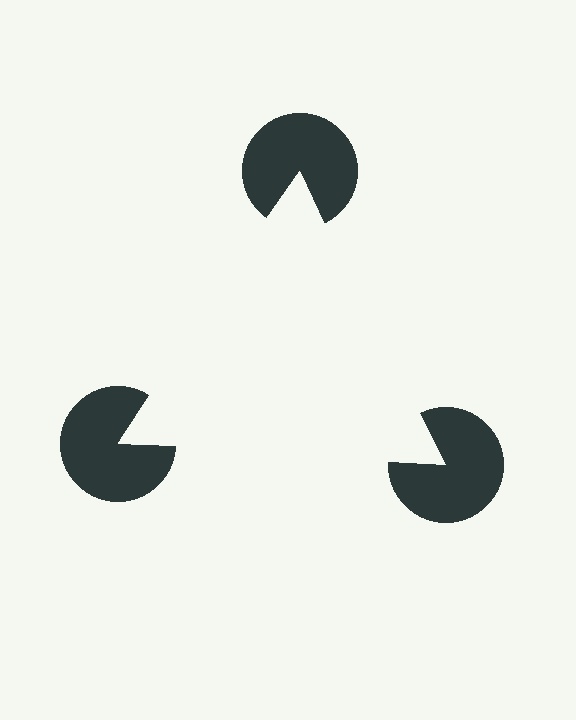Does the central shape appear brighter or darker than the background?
It typically appears slightly brighter than the background, even though no actual brightness change is drawn.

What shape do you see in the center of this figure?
An illusory triangle — its edges are inferred from the aligned wedge cuts in the pac-man discs, not physically drawn.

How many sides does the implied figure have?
3 sides.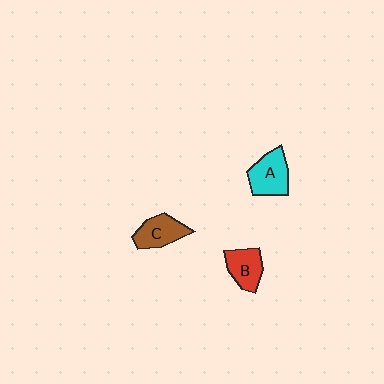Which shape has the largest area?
Shape A (cyan).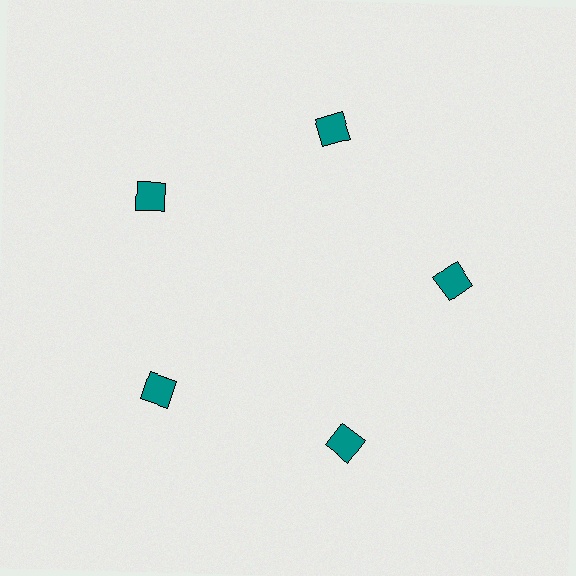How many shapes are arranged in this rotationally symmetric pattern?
There are 5 shapes, arranged in 5 groups of 1.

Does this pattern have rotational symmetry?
Yes, this pattern has 5-fold rotational symmetry. It looks the same after rotating 72 degrees around the center.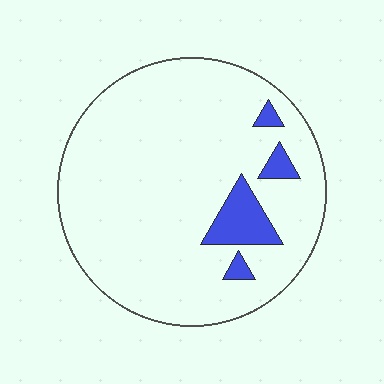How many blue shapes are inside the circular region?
4.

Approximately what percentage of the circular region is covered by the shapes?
Approximately 10%.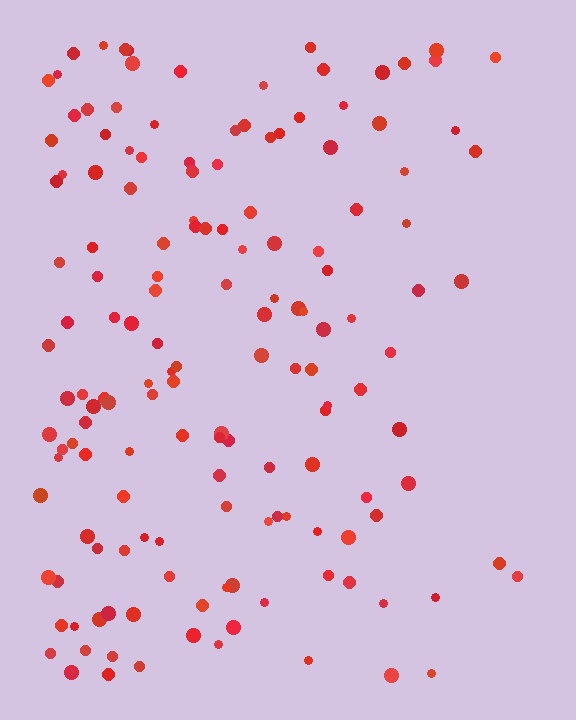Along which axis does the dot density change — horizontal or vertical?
Horizontal.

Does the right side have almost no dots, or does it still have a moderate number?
Still a moderate number, just noticeably fewer than the left.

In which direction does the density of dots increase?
From right to left, with the left side densest.